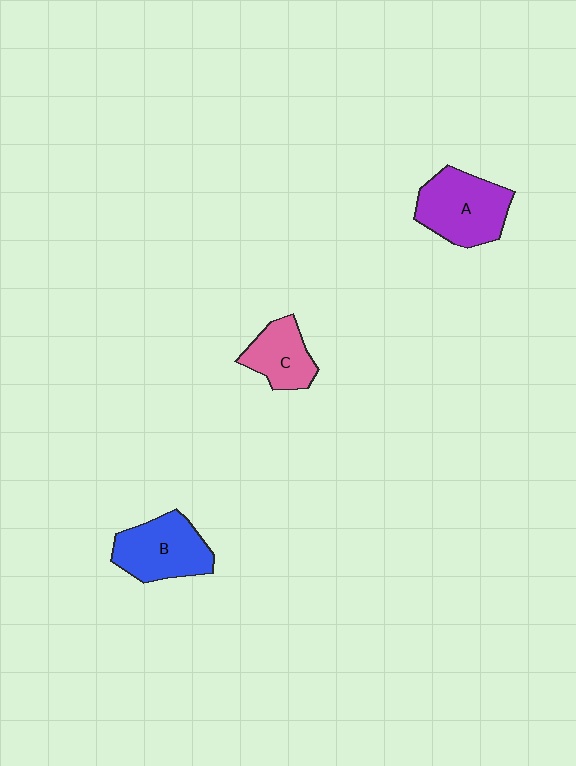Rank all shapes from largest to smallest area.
From largest to smallest: A (purple), B (blue), C (pink).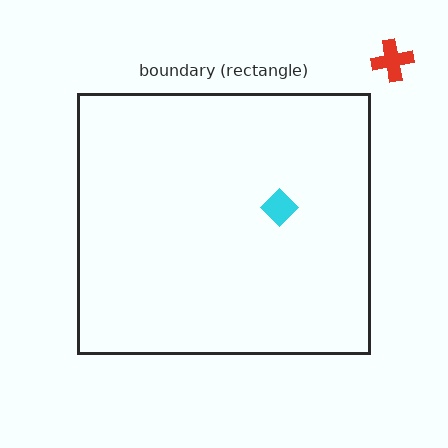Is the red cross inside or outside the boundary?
Outside.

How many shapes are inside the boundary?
1 inside, 1 outside.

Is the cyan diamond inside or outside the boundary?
Inside.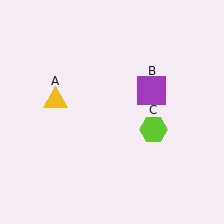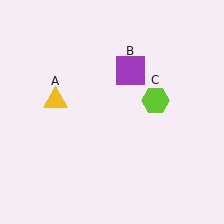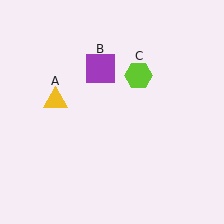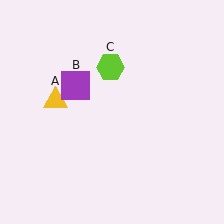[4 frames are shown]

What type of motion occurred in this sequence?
The purple square (object B), lime hexagon (object C) rotated counterclockwise around the center of the scene.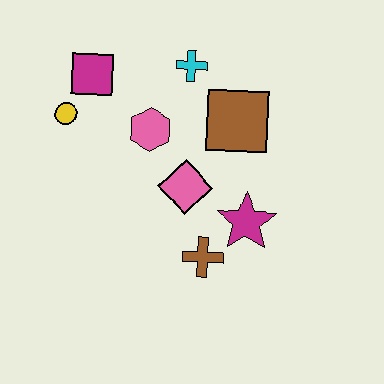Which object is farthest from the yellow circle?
The magenta star is farthest from the yellow circle.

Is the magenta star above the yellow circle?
No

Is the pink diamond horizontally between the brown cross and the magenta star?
No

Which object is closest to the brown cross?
The magenta star is closest to the brown cross.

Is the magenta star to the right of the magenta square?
Yes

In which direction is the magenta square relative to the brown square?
The magenta square is to the left of the brown square.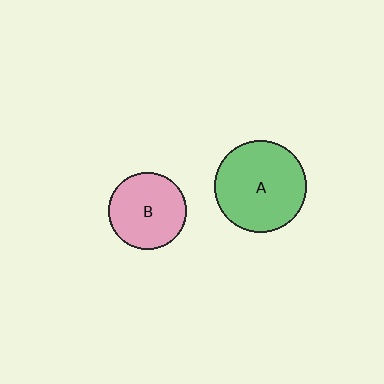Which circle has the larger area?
Circle A (green).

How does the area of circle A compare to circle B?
Approximately 1.4 times.